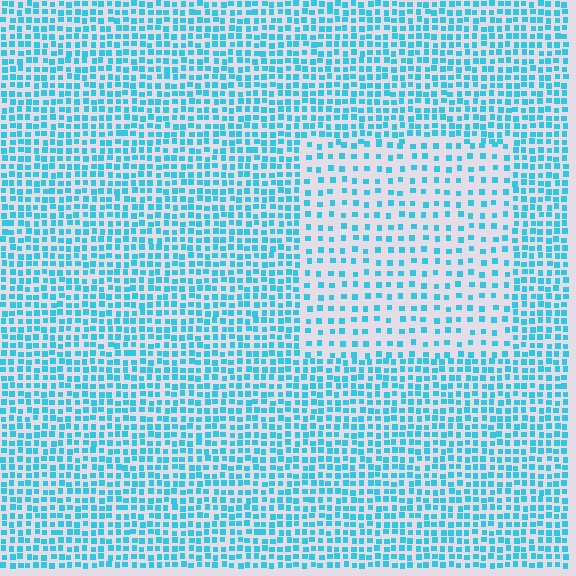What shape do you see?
I see a rectangle.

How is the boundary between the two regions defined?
The boundary is defined by a change in element density (approximately 2.0x ratio). All elements are the same color, size, and shape.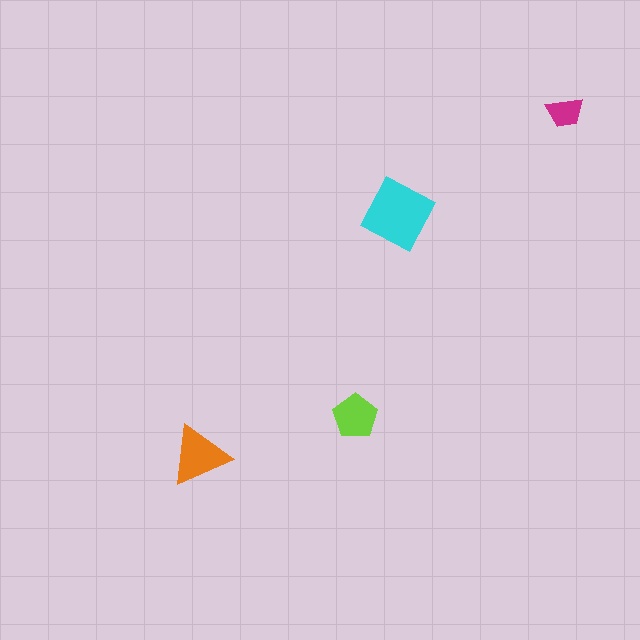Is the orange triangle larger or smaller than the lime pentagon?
Larger.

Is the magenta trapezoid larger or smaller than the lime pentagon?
Smaller.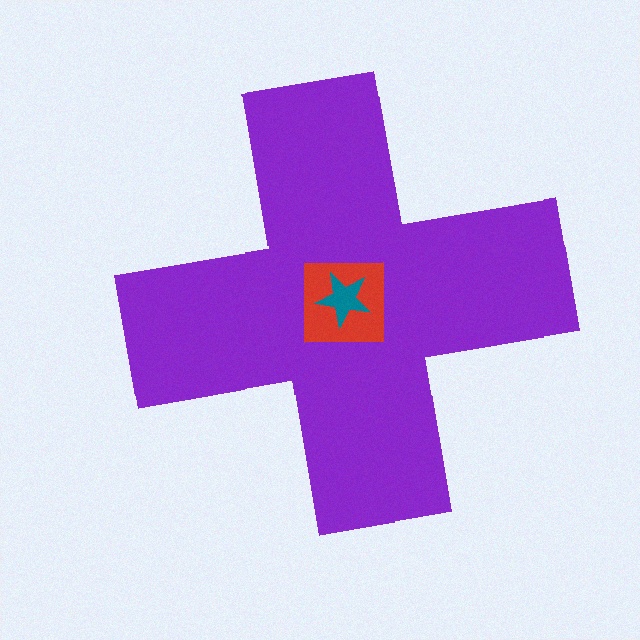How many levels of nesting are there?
3.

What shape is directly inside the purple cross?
The red square.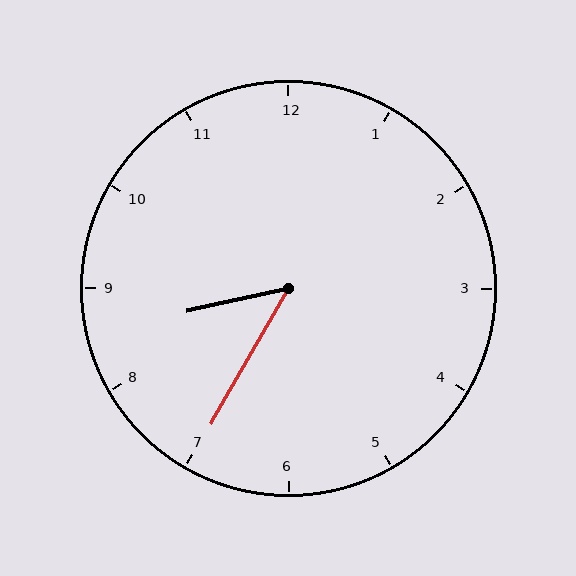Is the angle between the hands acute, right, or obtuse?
It is acute.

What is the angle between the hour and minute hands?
Approximately 48 degrees.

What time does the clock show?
8:35.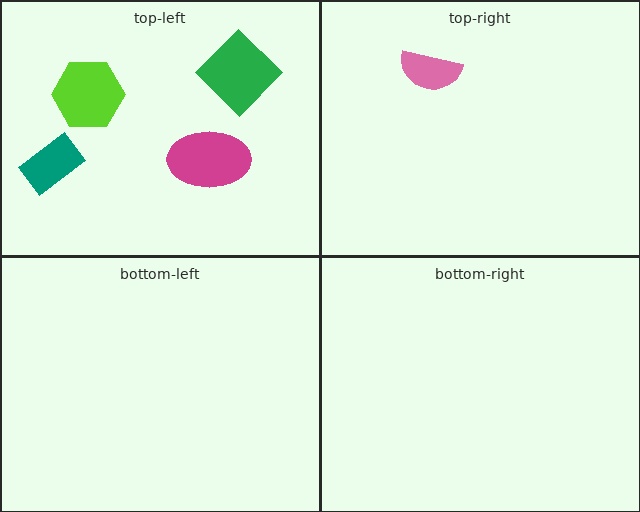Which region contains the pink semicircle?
The top-right region.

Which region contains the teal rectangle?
The top-left region.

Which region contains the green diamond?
The top-left region.